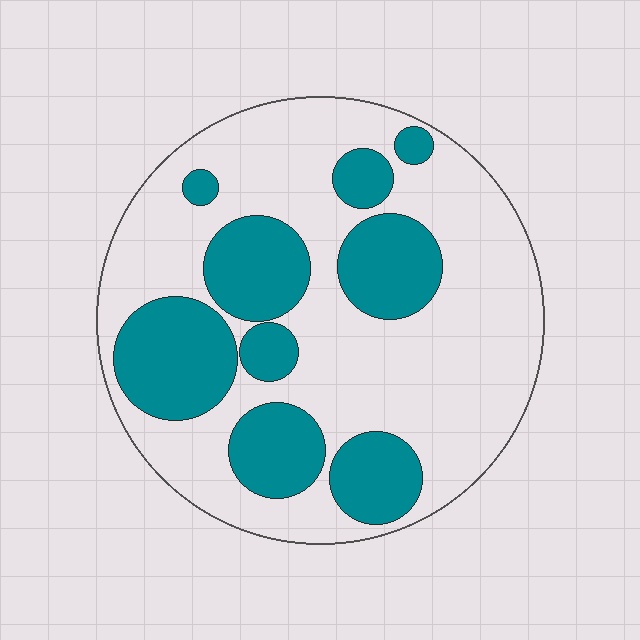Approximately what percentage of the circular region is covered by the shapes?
Approximately 35%.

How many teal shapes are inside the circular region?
9.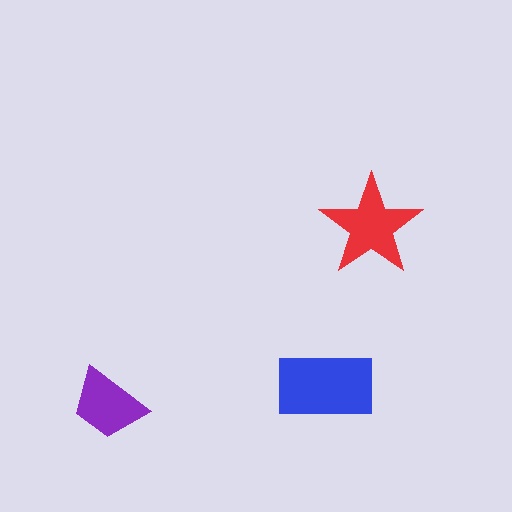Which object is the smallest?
The purple trapezoid.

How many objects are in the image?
There are 3 objects in the image.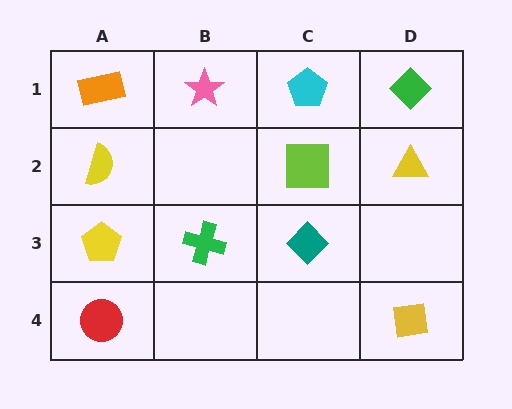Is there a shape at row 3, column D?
No, that cell is empty.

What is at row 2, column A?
A yellow semicircle.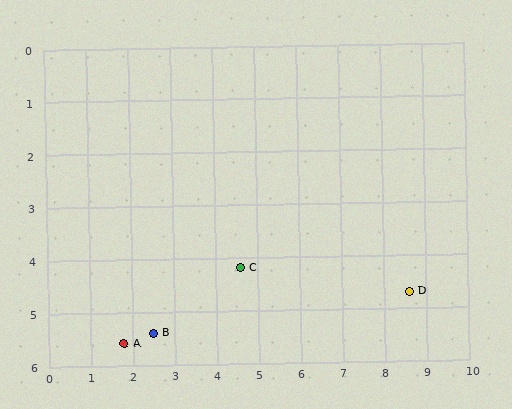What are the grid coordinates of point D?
Point D is at approximately (8.6, 4.7).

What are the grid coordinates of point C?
Point C is at approximately (4.6, 4.2).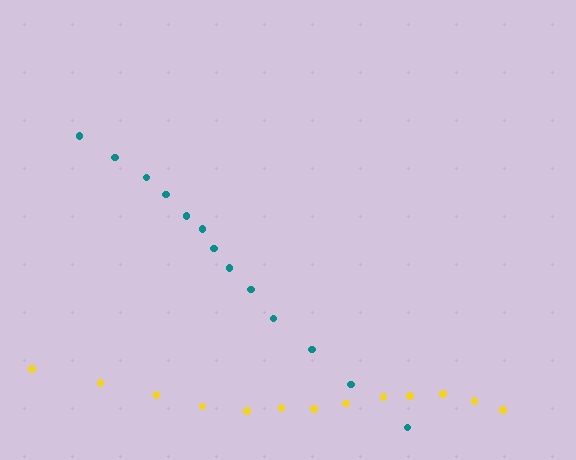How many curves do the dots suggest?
There are 2 distinct paths.